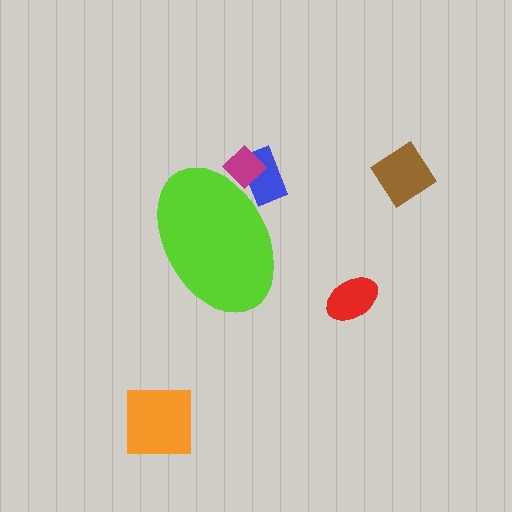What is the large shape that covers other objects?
A lime ellipse.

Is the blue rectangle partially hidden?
Yes, the blue rectangle is partially hidden behind the lime ellipse.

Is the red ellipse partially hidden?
No, the red ellipse is fully visible.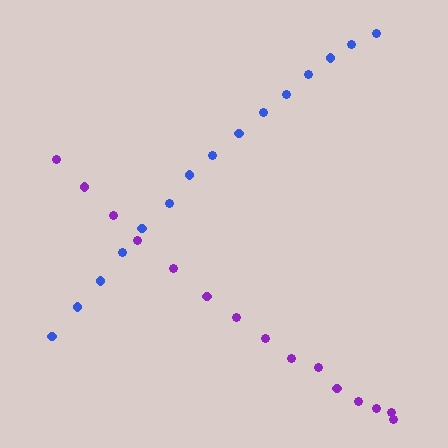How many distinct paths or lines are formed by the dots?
There are 2 distinct paths.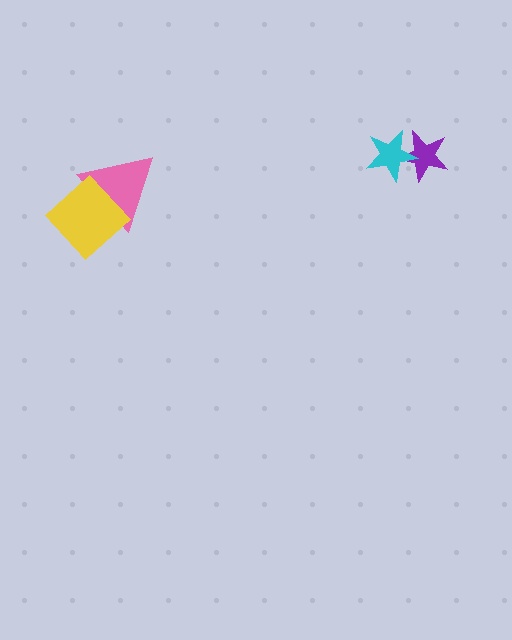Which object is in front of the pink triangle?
The yellow diamond is in front of the pink triangle.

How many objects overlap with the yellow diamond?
1 object overlaps with the yellow diamond.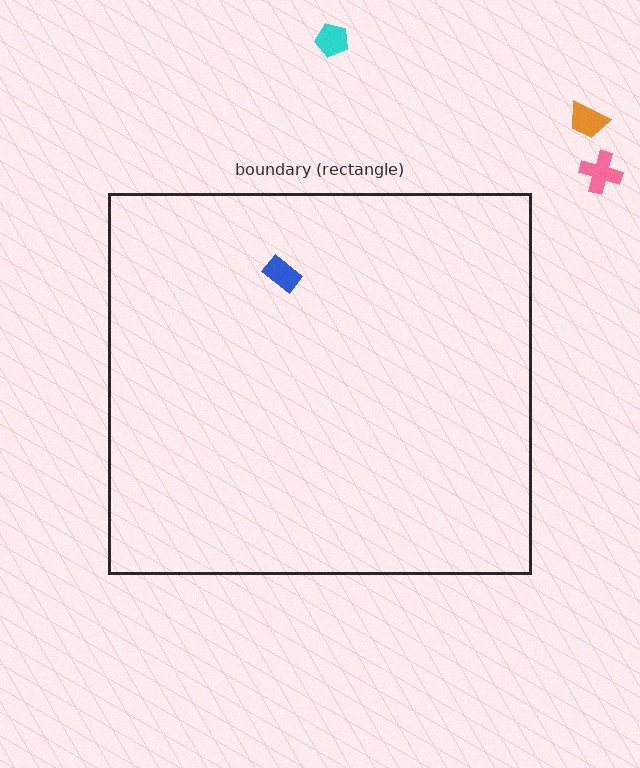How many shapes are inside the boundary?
1 inside, 3 outside.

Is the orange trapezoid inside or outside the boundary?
Outside.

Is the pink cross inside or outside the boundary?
Outside.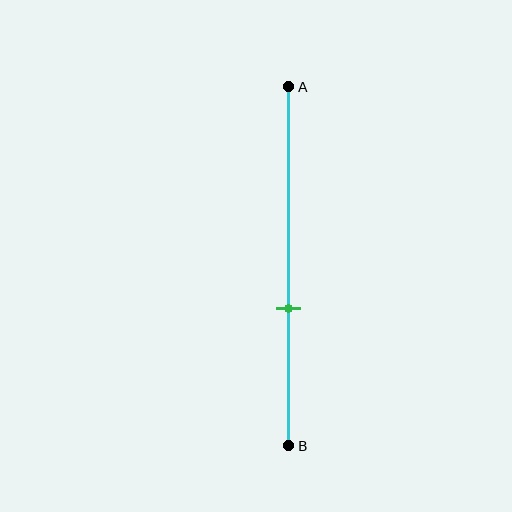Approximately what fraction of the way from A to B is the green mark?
The green mark is approximately 60% of the way from A to B.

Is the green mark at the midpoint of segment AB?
No, the mark is at about 60% from A, not at the 50% midpoint.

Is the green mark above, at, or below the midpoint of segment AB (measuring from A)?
The green mark is below the midpoint of segment AB.